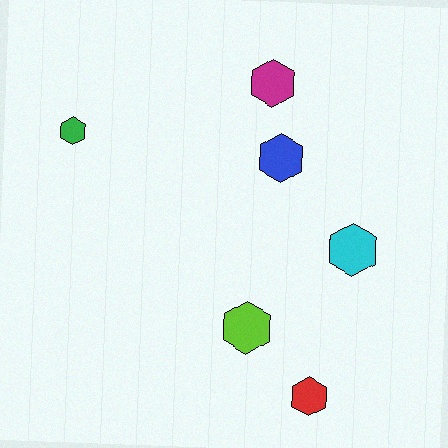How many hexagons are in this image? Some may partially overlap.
There are 6 hexagons.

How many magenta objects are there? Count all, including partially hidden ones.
There is 1 magenta object.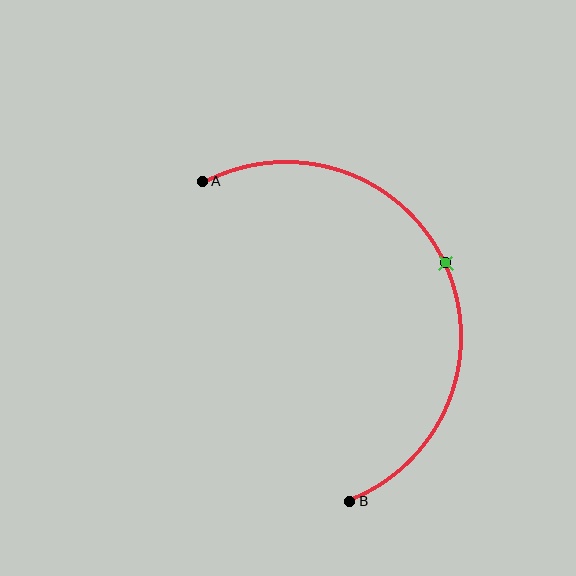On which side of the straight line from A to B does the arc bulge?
The arc bulges to the right of the straight line connecting A and B.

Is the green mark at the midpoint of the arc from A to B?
Yes. The green mark lies on the arc at equal arc-length from both A and B — it is the arc midpoint.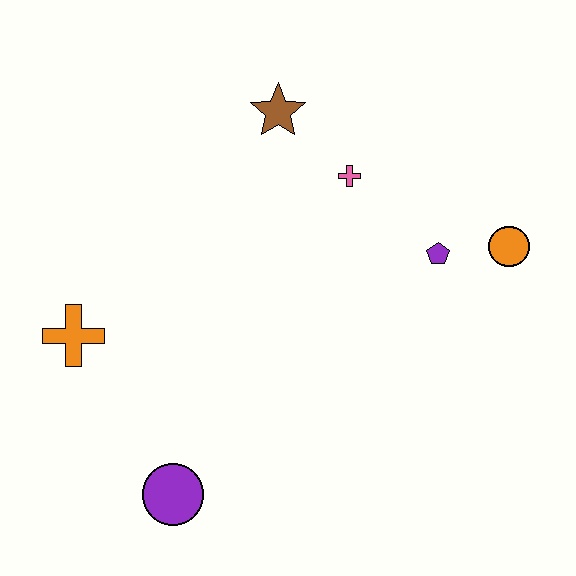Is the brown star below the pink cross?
No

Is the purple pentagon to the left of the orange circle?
Yes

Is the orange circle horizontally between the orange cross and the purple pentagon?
No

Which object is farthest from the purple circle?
The orange circle is farthest from the purple circle.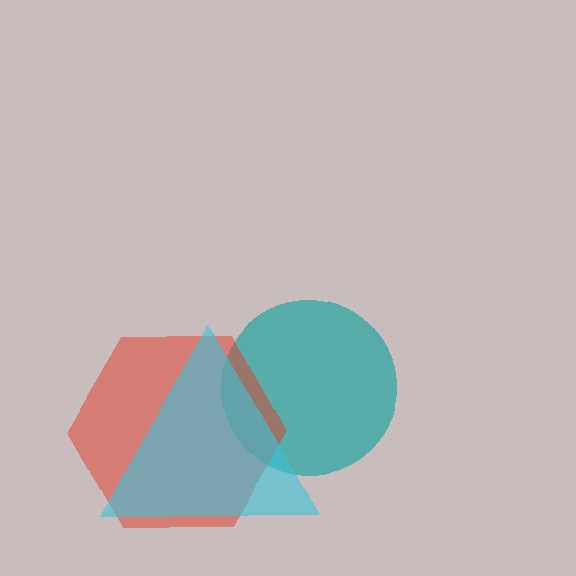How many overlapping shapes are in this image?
There are 3 overlapping shapes in the image.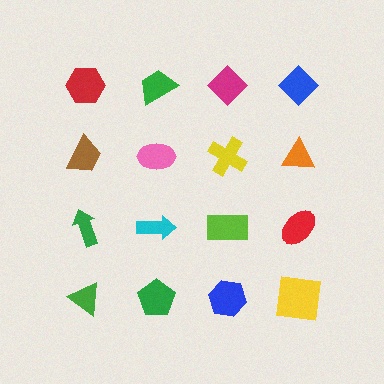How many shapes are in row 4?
4 shapes.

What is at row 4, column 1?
A green triangle.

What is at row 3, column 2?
A cyan arrow.